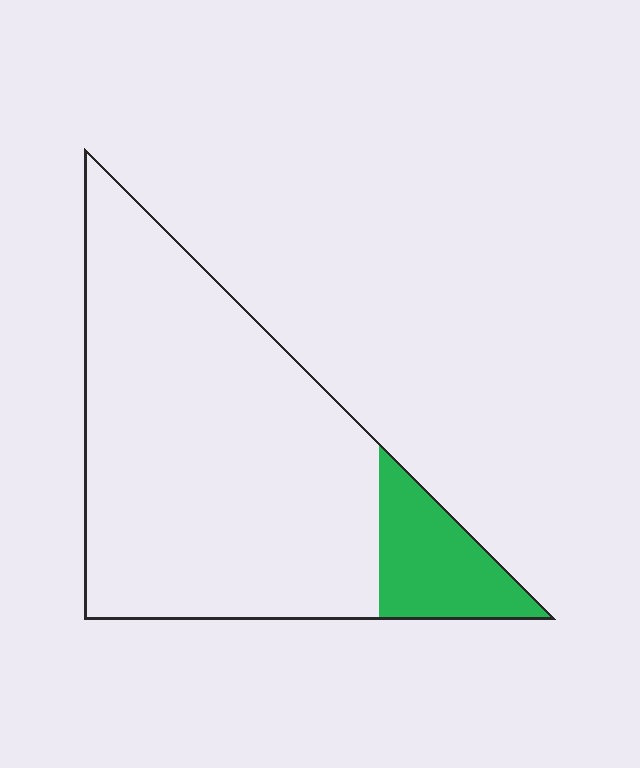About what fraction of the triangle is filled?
About one eighth (1/8).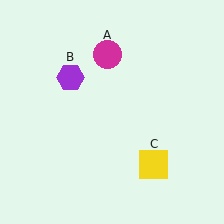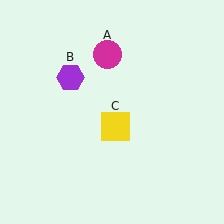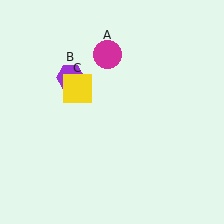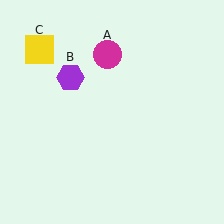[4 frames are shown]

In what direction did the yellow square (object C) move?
The yellow square (object C) moved up and to the left.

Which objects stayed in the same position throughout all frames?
Magenta circle (object A) and purple hexagon (object B) remained stationary.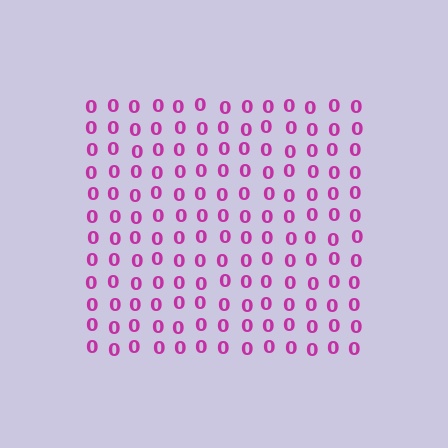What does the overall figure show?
The overall figure shows a square.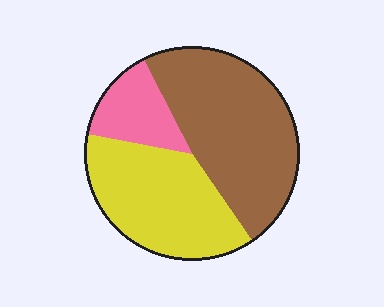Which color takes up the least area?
Pink, at roughly 15%.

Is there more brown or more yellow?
Brown.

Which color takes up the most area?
Brown, at roughly 50%.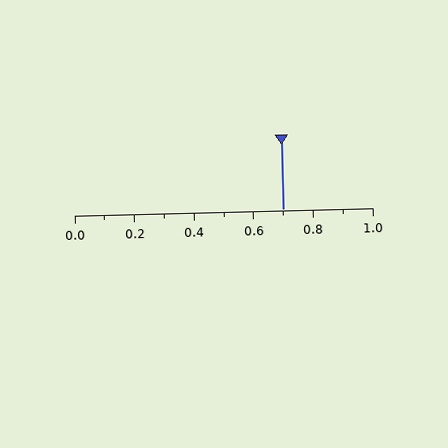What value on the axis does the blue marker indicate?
The marker indicates approximately 0.7.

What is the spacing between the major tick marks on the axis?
The major ticks are spaced 0.2 apart.